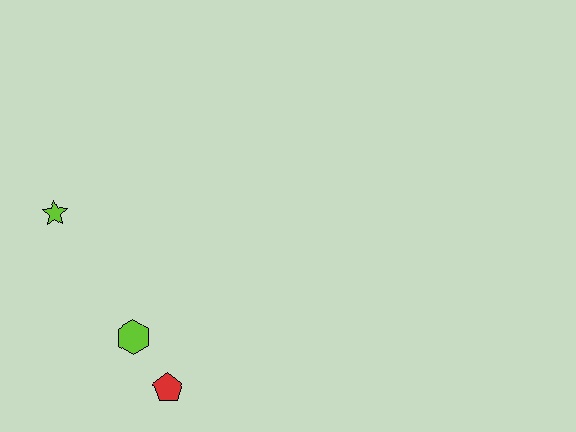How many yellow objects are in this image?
There are no yellow objects.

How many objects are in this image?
There are 3 objects.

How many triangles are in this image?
There are no triangles.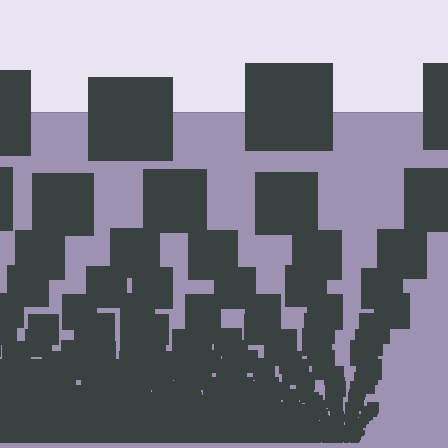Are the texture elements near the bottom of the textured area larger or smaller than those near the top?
Smaller. The gradient is inverted — elements near the bottom are smaller and denser.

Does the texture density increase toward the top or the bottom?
Density increases toward the bottom.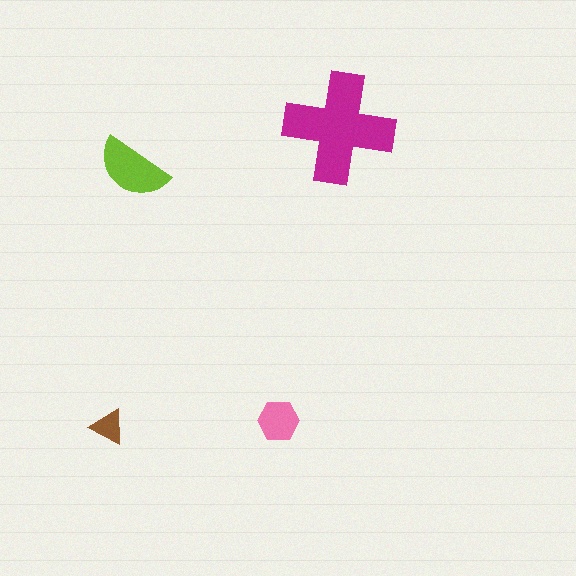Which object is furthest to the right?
The magenta cross is rightmost.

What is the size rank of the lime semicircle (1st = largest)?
2nd.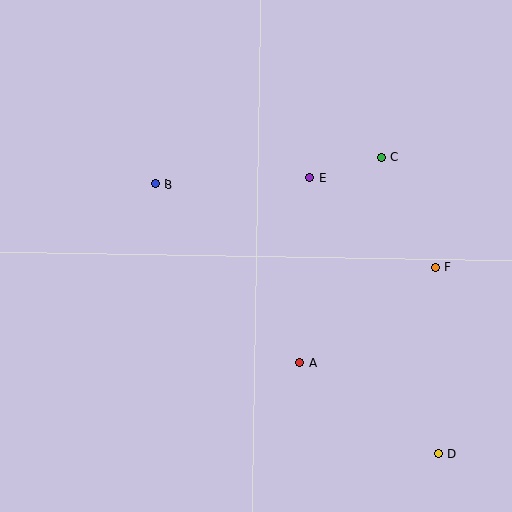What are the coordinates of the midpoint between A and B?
The midpoint between A and B is at (228, 273).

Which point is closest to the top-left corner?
Point B is closest to the top-left corner.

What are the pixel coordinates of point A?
Point A is at (300, 362).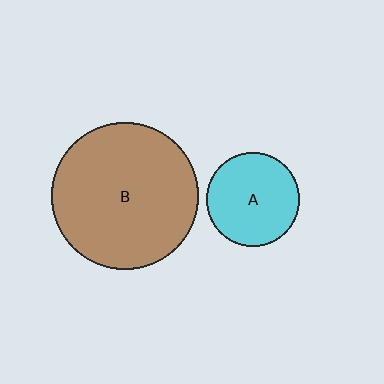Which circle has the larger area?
Circle B (brown).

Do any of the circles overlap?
No, none of the circles overlap.